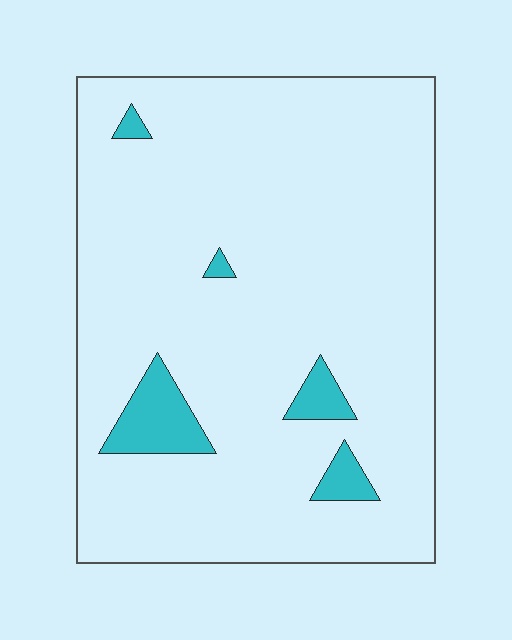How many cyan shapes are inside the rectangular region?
5.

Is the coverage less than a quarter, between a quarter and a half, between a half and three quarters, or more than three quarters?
Less than a quarter.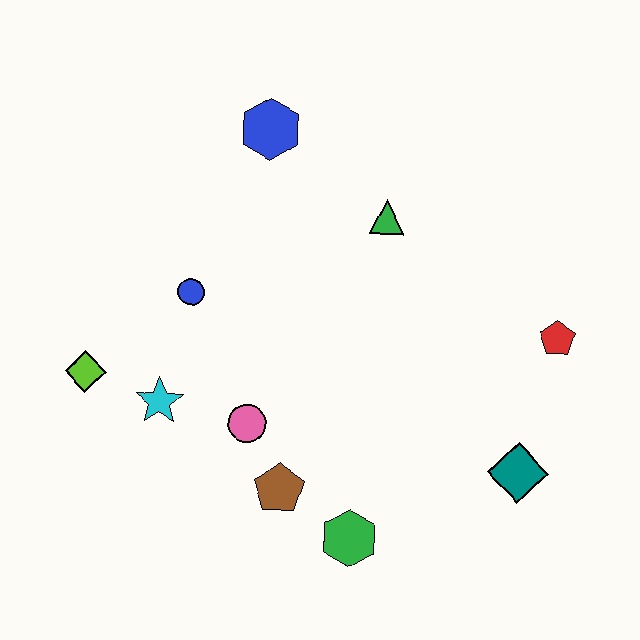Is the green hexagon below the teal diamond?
Yes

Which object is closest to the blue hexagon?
The green triangle is closest to the blue hexagon.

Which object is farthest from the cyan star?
The red pentagon is farthest from the cyan star.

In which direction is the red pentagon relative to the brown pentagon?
The red pentagon is to the right of the brown pentagon.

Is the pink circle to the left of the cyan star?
No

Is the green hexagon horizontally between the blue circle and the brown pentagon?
No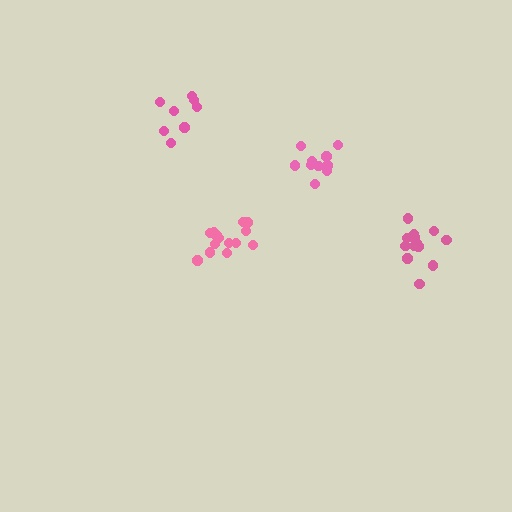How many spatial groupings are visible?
There are 4 spatial groupings.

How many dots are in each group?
Group 1: 8 dots, Group 2: 14 dots, Group 3: 10 dots, Group 4: 14 dots (46 total).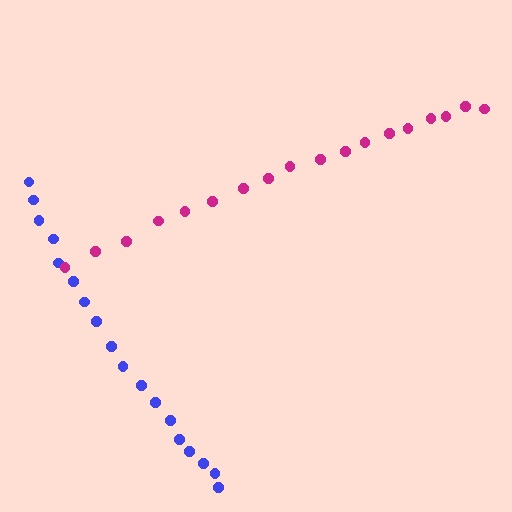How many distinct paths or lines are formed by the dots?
There are 2 distinct paths.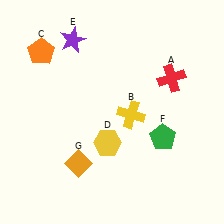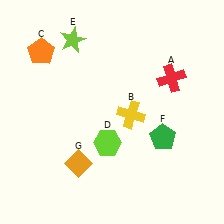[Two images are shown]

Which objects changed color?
D changed from yellow to lime. E changed from purple to lime.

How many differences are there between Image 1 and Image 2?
There are 2 differences between the two images.